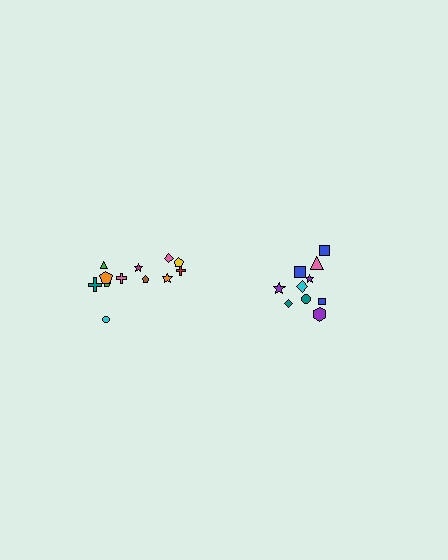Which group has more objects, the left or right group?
The left group.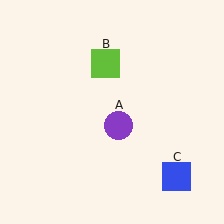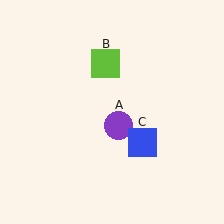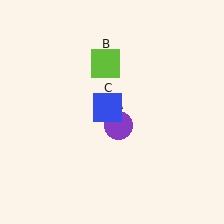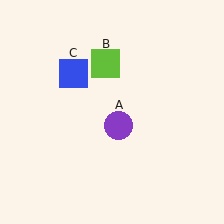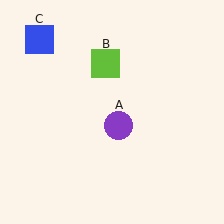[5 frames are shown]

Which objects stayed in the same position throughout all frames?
Purple circle (object A) and lime square (object B) remained stationary.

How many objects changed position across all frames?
1 object changed position: blue square (object C).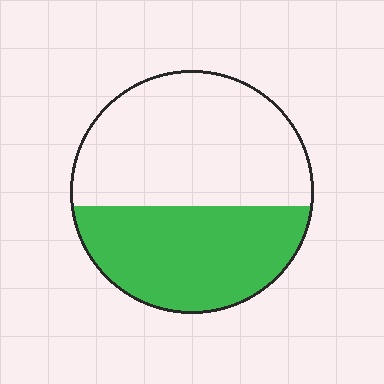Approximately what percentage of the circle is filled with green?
Approximately 45%.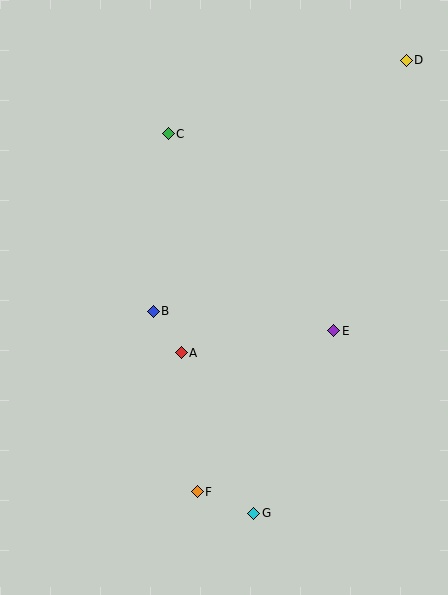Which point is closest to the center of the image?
Point A at (181, 353) is closest to the center.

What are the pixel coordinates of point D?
Point D is at (406, 60).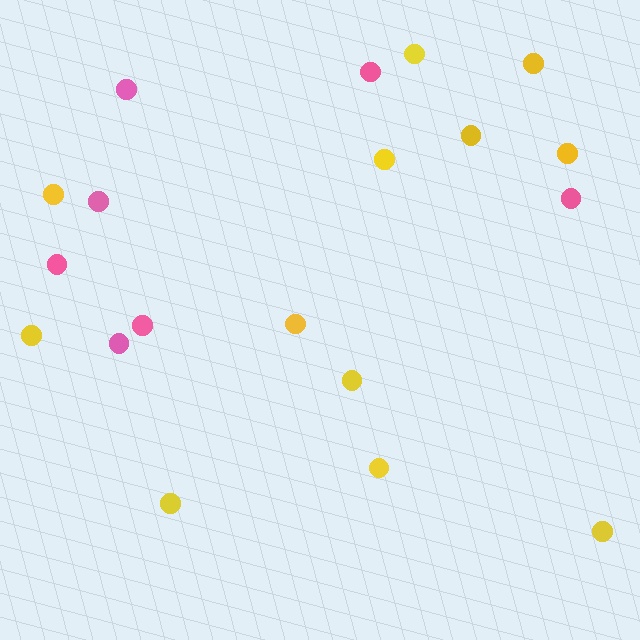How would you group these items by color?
There are 2 groups: one group of yellow circles (12) and one group of pink circles (7).